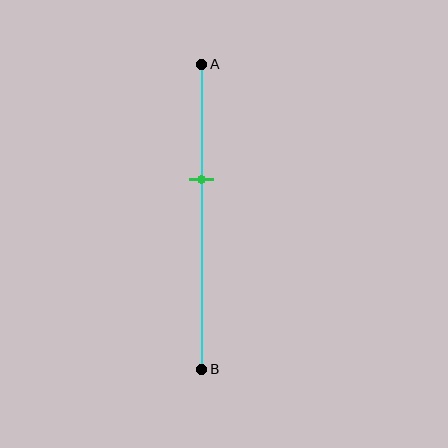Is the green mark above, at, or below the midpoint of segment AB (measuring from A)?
The green mark is above the midpoint of segment AB.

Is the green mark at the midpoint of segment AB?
No, the mark is at about 40% from A, not at the 50% midpoint.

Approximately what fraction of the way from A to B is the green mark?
The green mark is approximately 40% of the way from A to B.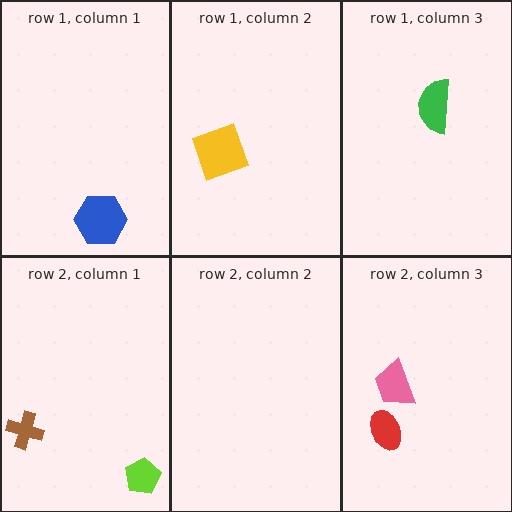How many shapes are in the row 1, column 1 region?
1.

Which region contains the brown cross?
The row 2, column 1 region.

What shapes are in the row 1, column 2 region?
The yellow square.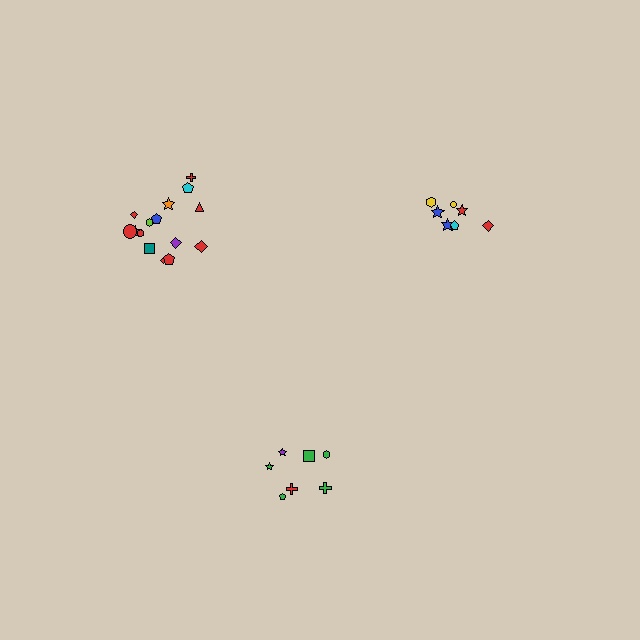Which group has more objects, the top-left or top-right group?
The top-left group.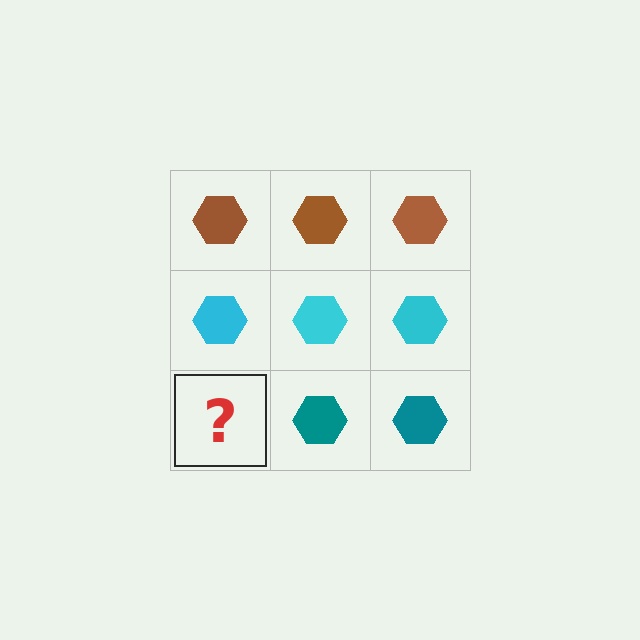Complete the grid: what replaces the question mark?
The question mark should be replaced with a teal hexagon.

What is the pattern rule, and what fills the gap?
The rule is that each row has a consistent color. The gap should be filled with a teal hexagon.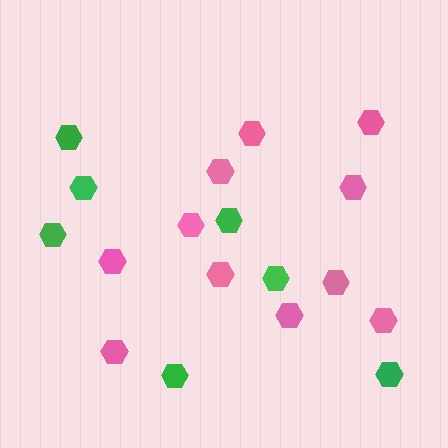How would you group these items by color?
There are 2 groups: one group of pink hexagons (11) and one group of green hexagons (7).